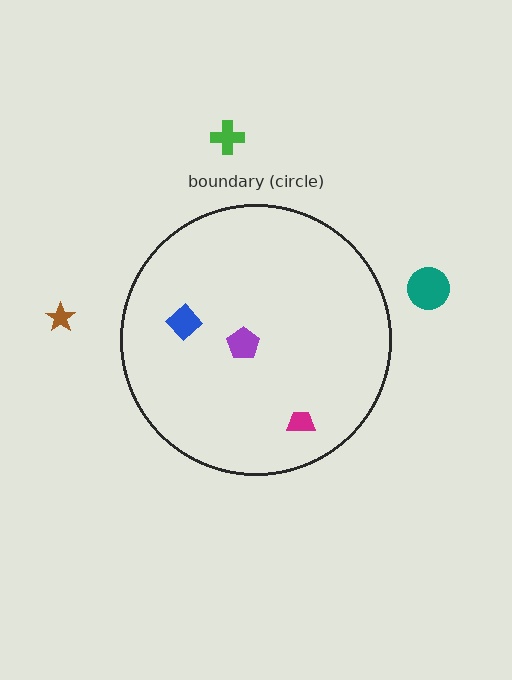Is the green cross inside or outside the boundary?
Outside.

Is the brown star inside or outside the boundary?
Outside.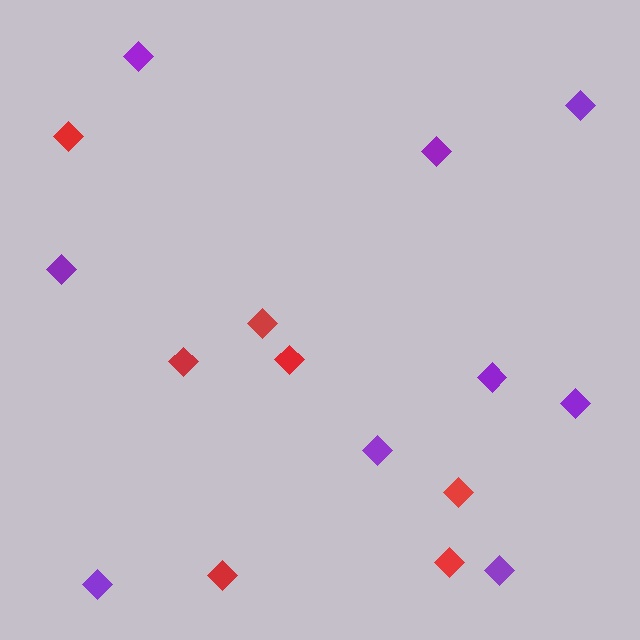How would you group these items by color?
There are 2 groups: one group of purple diamonds (9) and one group of red diamonds (7).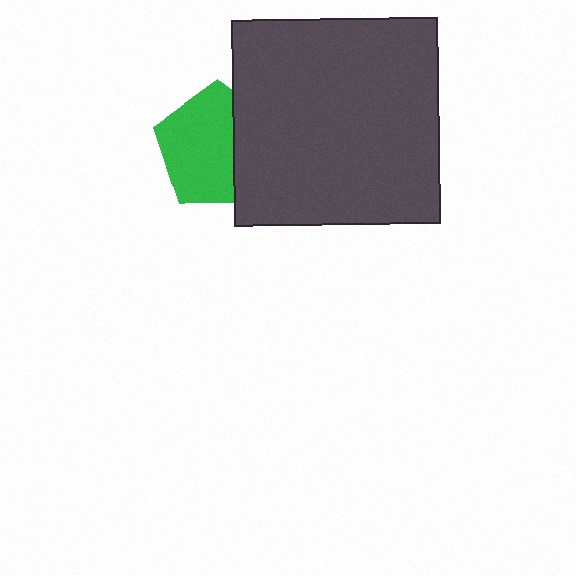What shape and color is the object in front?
The object in front is a dark gray square.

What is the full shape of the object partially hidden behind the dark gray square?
The partially hidden object is a green pentagon.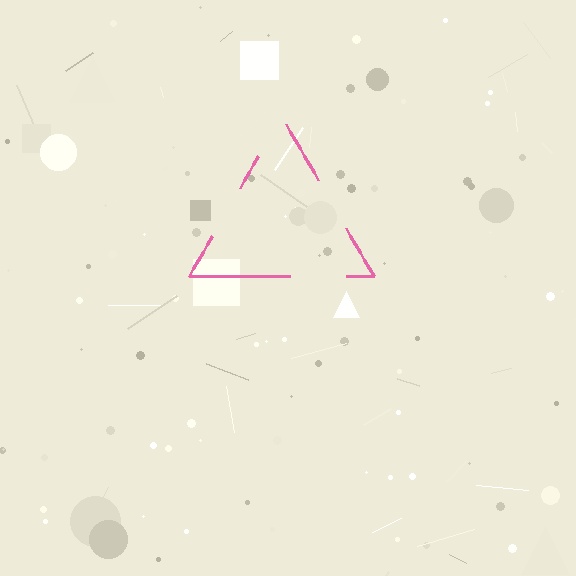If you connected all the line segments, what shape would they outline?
They would outline a triangle.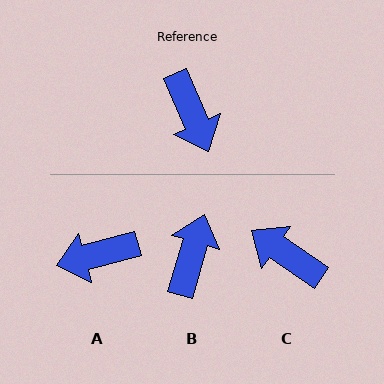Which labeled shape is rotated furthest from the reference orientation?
C, about 148 degrees away.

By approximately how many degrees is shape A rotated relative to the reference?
Approximately 98 degrees clockwise.